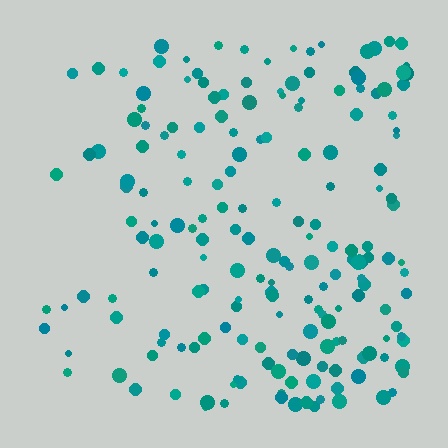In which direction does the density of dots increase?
From left to right, with the right side densest.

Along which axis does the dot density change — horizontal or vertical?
Horizontal.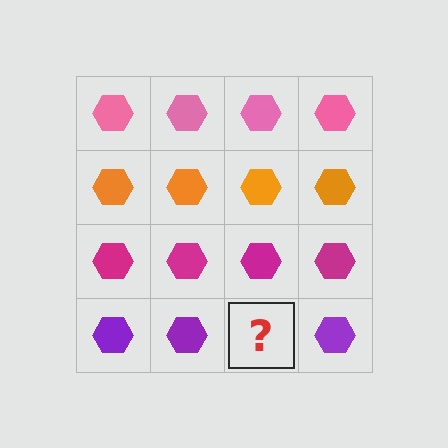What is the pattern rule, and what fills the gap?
The rule is that each row has a consistent color. The gap should be filled with a purple hexagon.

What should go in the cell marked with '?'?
The missing cell should contain a purple hexagon.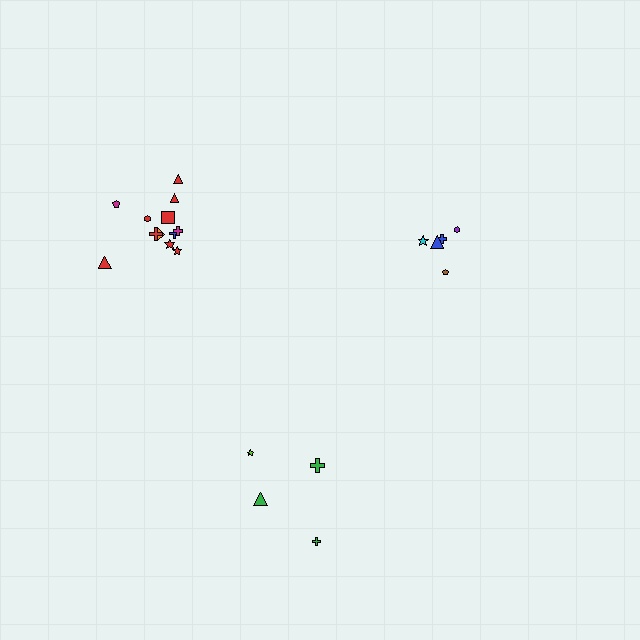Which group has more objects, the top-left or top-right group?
The top-left group.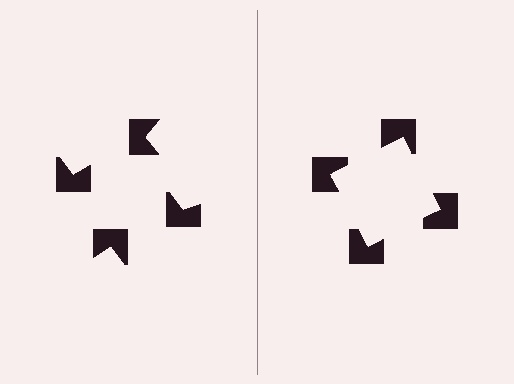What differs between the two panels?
The notched squares are positioned identically on both sides; only the wedge orientations differ. On the right they align to a square; on the left they are misaligned.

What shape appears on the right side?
An illusory square.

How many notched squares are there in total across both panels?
8 — 4 on each side.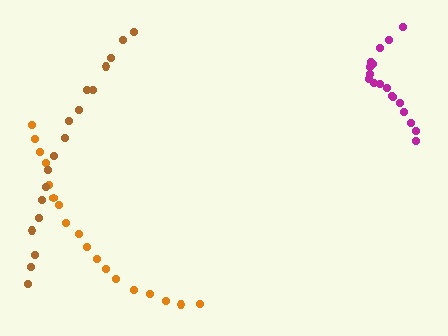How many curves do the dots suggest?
There are 3 distinct paths.